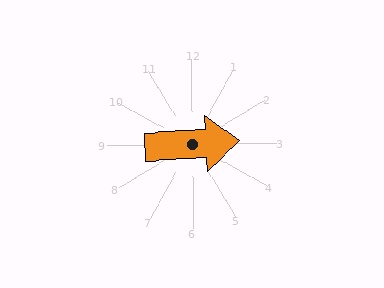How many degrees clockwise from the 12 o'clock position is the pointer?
Approximately 87 degrees.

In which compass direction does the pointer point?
East.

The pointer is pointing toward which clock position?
Roughly 3 o'clock.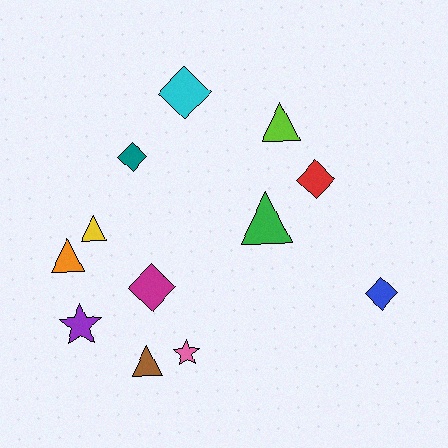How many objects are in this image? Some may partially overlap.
There are 12 objects.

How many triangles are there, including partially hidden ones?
There are 5 triangles.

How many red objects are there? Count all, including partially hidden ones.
There is 1 red object.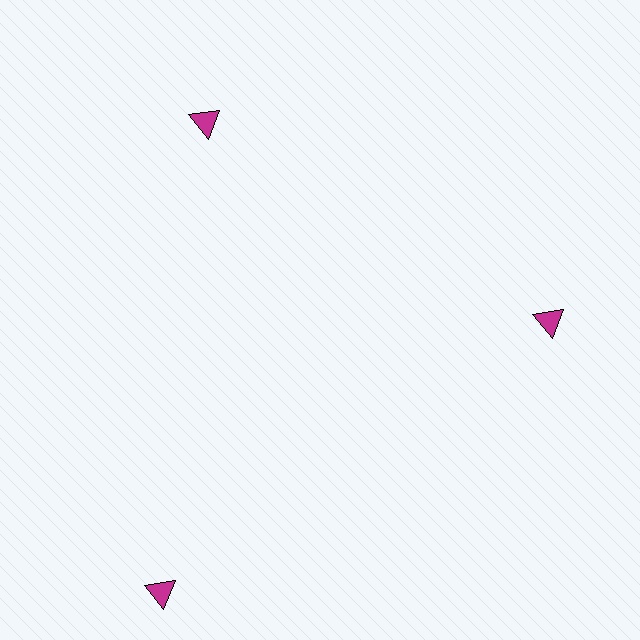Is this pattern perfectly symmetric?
No. The 3 magenta triangles are arranged in a ring, but one element near the 7 o'clock position is pushed outward from the center, breaking the 3-fold rotational symmetry.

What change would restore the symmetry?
The symmetry would be restored by moving it inward, back onto the ring so that all 3 triangles sit at equal angles and equal distance from the center.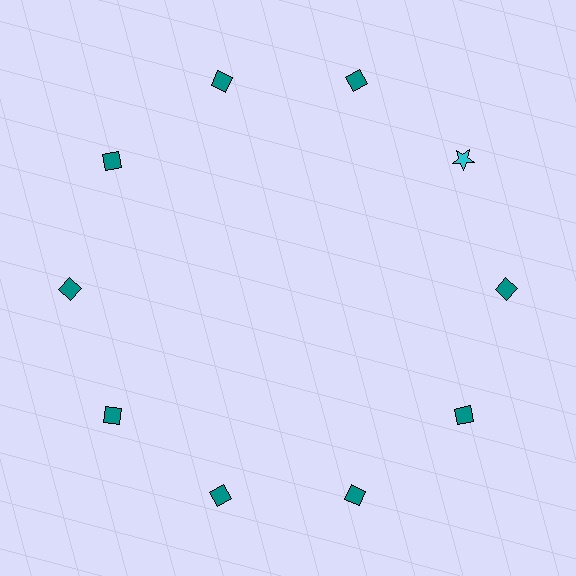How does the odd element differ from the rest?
It differs in both color (cyan instead of teal) and shape (star instead of diamond).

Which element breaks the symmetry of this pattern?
The cyan star at roughly the 2 o'clock position breaks the symmetry. All other shapes are teal diamonds.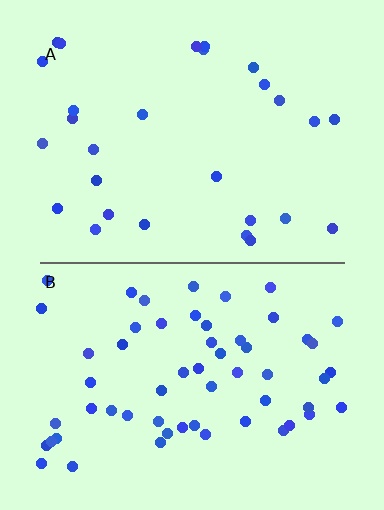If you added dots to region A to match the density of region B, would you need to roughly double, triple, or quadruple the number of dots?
Approximately double.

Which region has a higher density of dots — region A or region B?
B (the bottom).